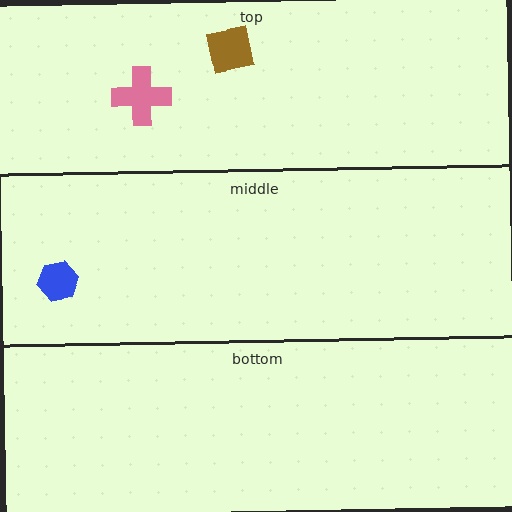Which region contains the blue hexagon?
The middle region.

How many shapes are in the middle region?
1.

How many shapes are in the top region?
2.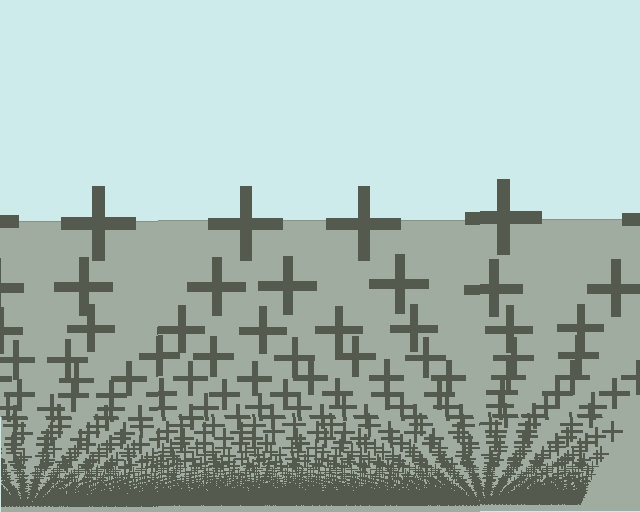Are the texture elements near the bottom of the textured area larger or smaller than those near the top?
Smaller. The gradient is inverted — elements near the bottom are smaller and denser.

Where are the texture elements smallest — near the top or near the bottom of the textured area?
Near the bottom.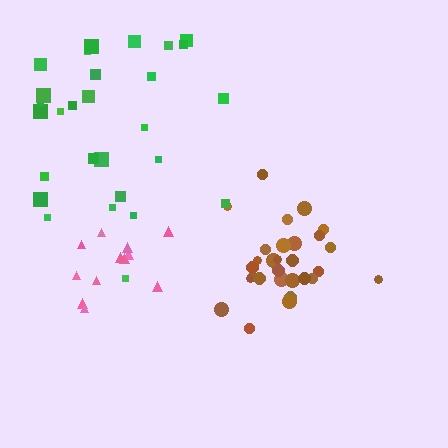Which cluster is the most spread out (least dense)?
Green.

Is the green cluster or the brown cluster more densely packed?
Brown.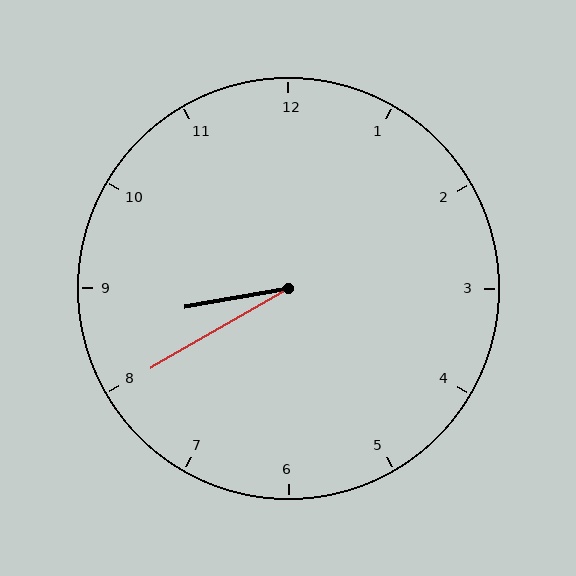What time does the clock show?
8:40.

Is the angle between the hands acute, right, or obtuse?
It is acute.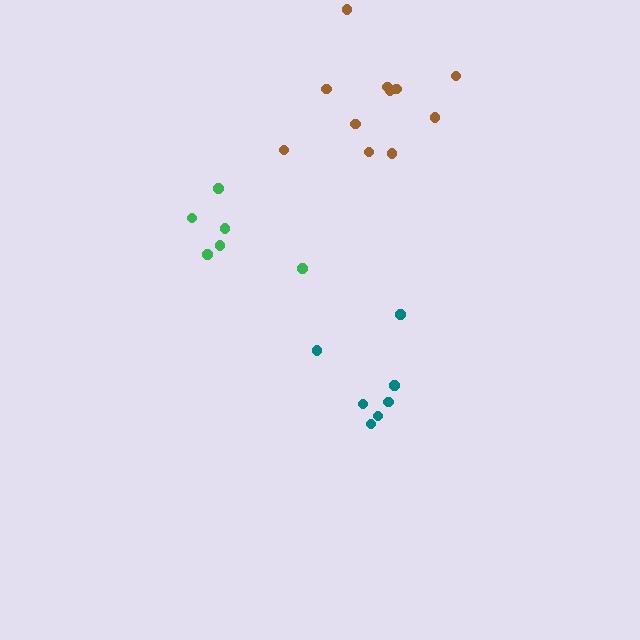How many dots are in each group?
Group 1: 7 dots, Group 2: 11 dots, Group 3: 6 dots (24 total).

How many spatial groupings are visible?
There are 3 spatial groupings.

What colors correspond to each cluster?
The clusters are colored: teal, brown, green.